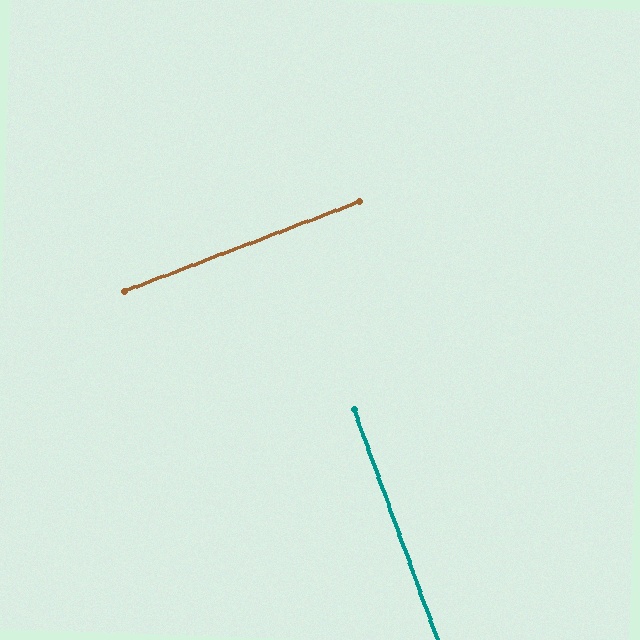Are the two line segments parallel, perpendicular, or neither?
Perpendicular — they meet at approximately 89°.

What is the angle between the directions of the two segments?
Approximately 89 degrees.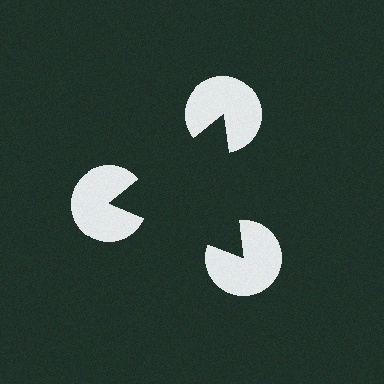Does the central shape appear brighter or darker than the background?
It typically appears slightly darker than the background, even though no actual brightness change is drawn.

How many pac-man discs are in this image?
There are 3 — one at each vertex of the illusory triangle.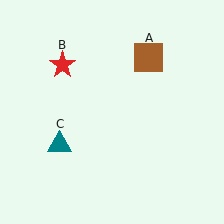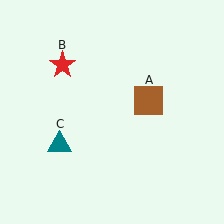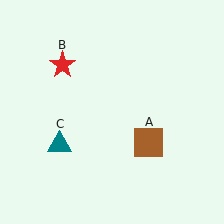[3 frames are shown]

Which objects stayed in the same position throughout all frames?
Red star (object B) and teal triangle (object C) remained stationary.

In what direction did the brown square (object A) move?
The brown square (object A) moved down.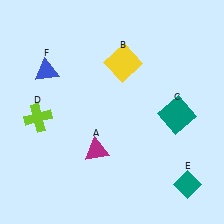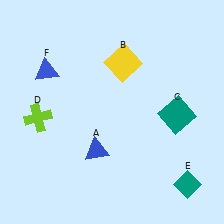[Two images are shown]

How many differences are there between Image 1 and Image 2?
There is 1 difference between the two images.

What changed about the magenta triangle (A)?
In Image 1, A is magenta. In Image 2, it changed to blue.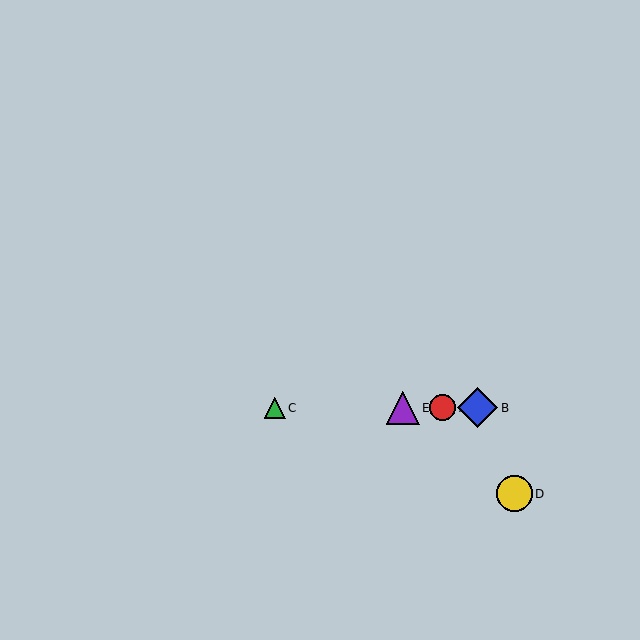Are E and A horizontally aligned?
Yes, both are at y≈408.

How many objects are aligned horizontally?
4 objects (A, B, C, E) are aligned horizontally.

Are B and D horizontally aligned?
No, B is at y≈408 and D is at y≈494.